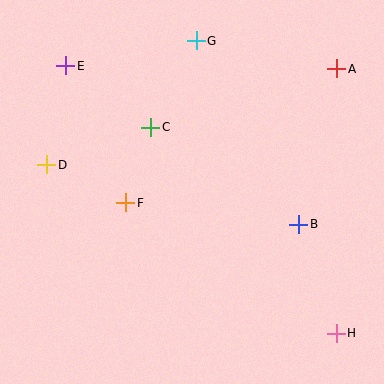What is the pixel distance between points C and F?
The distance between C and F is 80 pixels.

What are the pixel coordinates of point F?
Point F is at (126, 203).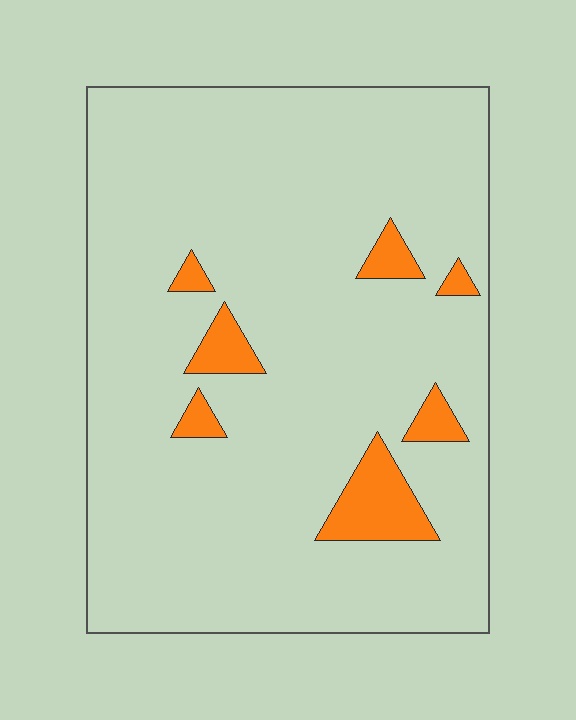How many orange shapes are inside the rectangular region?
7.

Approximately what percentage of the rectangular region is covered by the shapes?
Approximately 10%.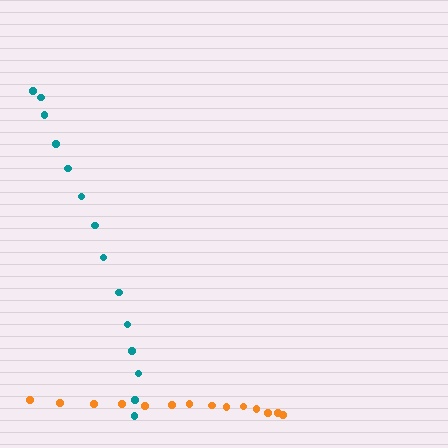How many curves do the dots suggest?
There are 2 distinct paths.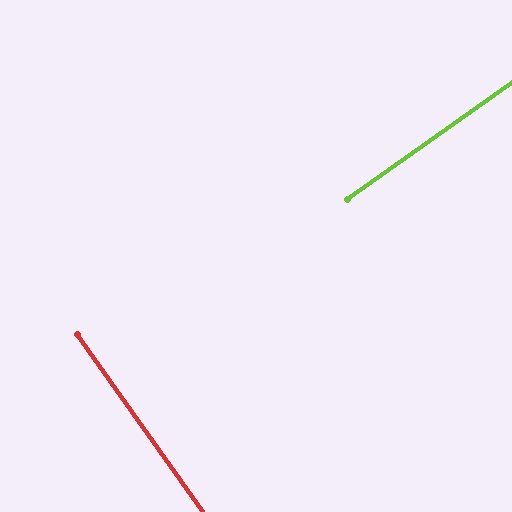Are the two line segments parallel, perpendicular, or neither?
Perpendicular — they meet at approximately 90°.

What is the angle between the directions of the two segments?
Approximately 90 degrees.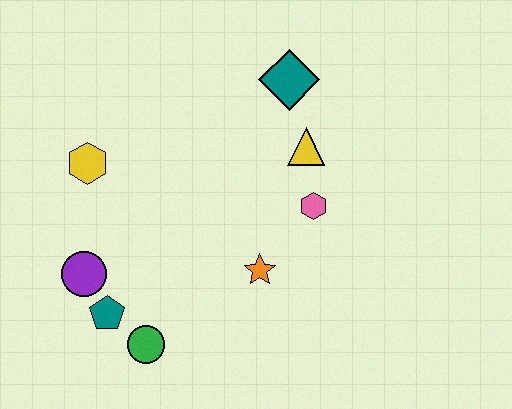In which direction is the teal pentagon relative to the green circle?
The teal pentagon is to the left of the green circle.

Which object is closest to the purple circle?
The teal pentagon is closest to the purple circle.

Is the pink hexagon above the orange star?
Yes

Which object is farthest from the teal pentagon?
The teal diamond is farthest from the teal pentagon.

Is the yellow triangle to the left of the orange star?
No